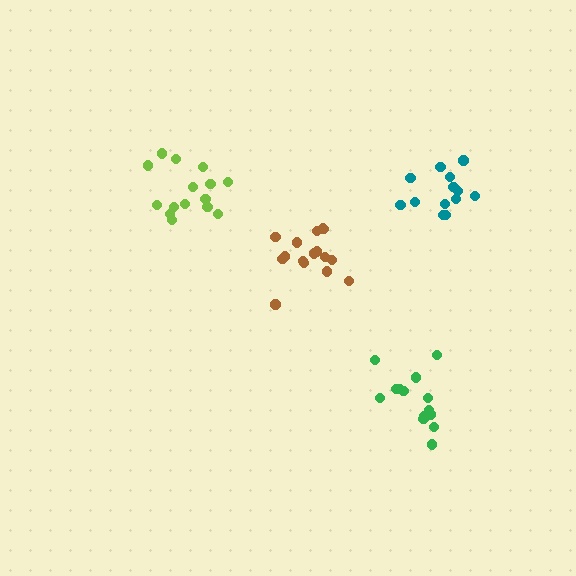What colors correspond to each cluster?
The clusters are colored: lime, brown, green, teal.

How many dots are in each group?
Group 1: 15 dots, Group 2: 16 dots, Group 3: 14 dots, Group 4: 13 dots (58 total).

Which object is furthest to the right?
The teal cluster is rightmost.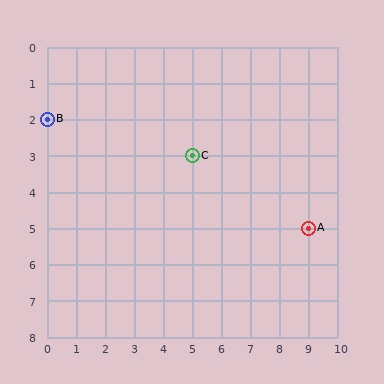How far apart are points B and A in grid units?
Points B and A are 9 columns and 3 rows apart (about 9.5 grid units diagonally).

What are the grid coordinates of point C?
Point C is at grid coordinates (5, 3).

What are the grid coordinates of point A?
Point A is at grid coordinates (9, 5).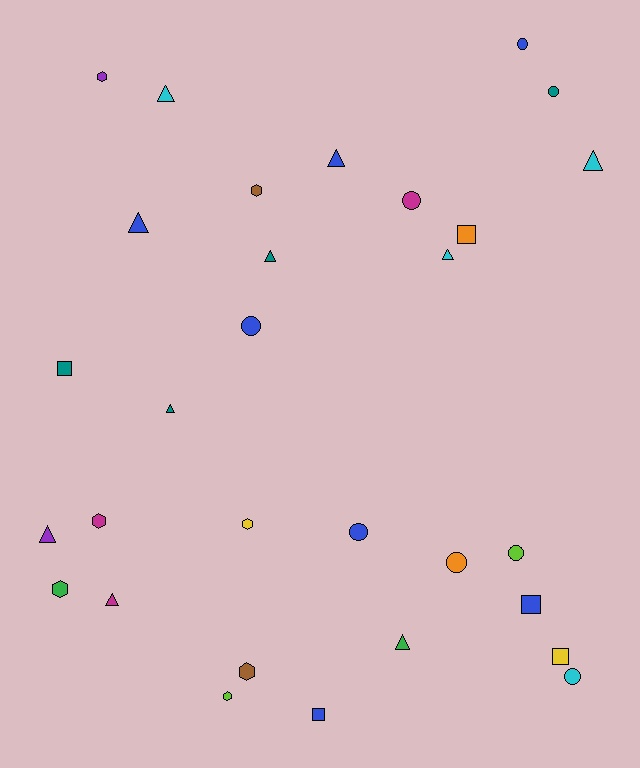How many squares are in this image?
There are 5 squares.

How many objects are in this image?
There are 30 objects.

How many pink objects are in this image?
There are no pink objects.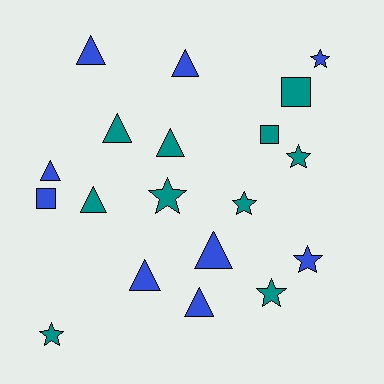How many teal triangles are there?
There are 3 teal triangles.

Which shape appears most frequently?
Triangle, with 9 objects.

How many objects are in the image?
There are 19 objects.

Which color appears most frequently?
Teal, with 10 objects.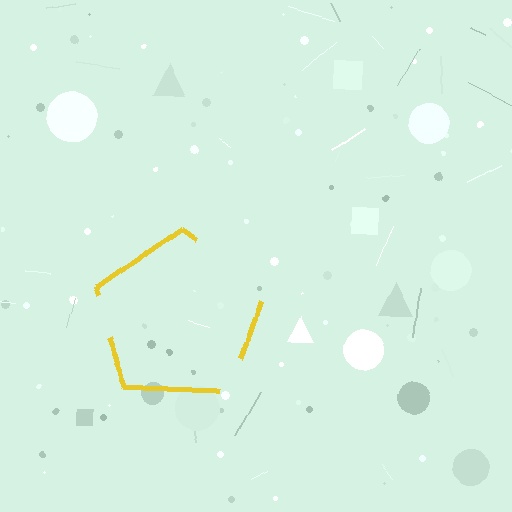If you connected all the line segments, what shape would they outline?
They would outline a pentagon.